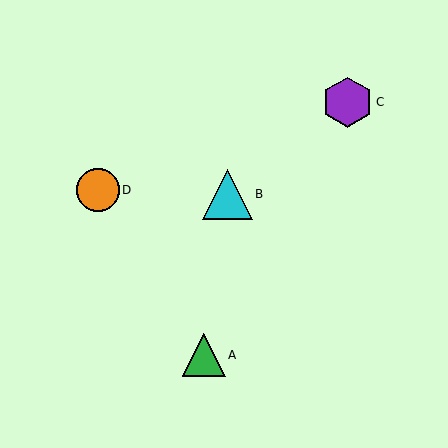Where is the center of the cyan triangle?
The center of the cyan triangle is at (227, 194).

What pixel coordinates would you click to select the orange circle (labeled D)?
Click at (98, 190) to select the orange circle D.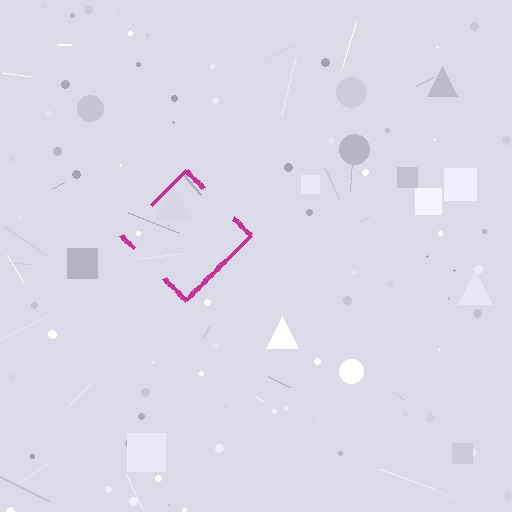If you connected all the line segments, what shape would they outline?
They would outline a diamond.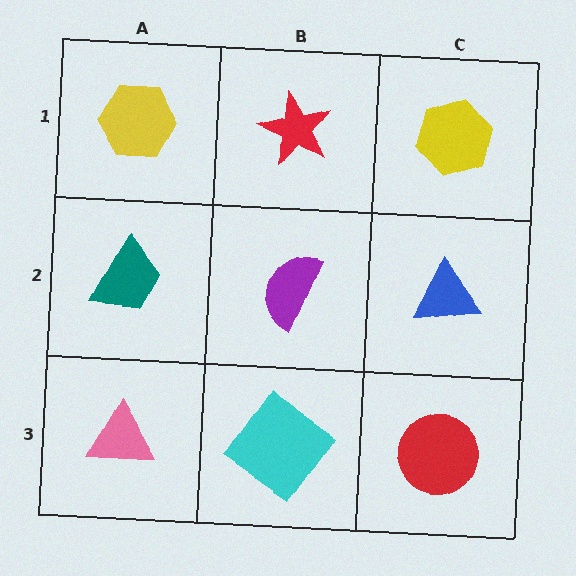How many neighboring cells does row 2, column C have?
3.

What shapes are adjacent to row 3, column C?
A blue triangle (row 2, column C), a cyan diamond (row 3, column B).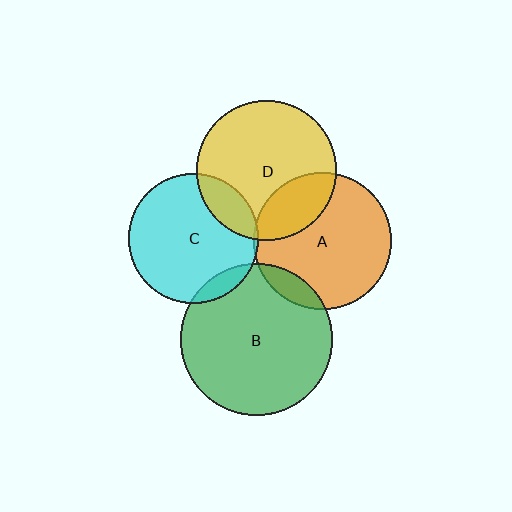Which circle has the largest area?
Circle B (green).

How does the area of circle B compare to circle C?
Approximately 1.4 times.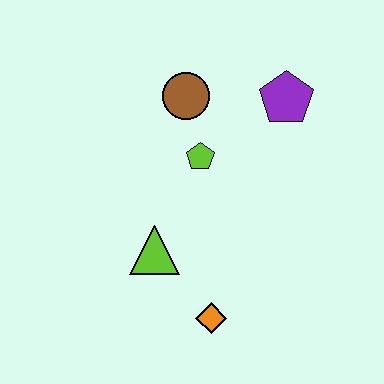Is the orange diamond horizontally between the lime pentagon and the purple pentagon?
Yes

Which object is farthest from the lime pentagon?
The orange diamond is farthest from the lime pentagon.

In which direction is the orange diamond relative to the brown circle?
The orange diamond is below the brown circle.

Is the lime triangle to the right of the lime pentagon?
No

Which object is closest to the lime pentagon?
The brown circle is closest to the lime pentagon.